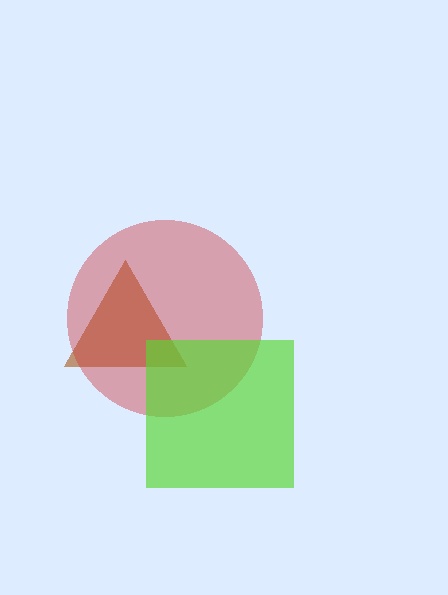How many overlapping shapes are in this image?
There are 3 overlapping shapes in the image.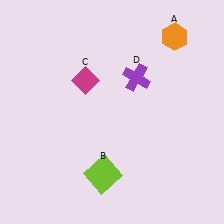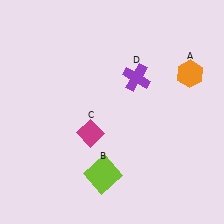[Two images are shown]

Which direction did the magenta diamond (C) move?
The magenta diamond (C) moved down.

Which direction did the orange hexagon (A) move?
The orange hexagon (A) moved down.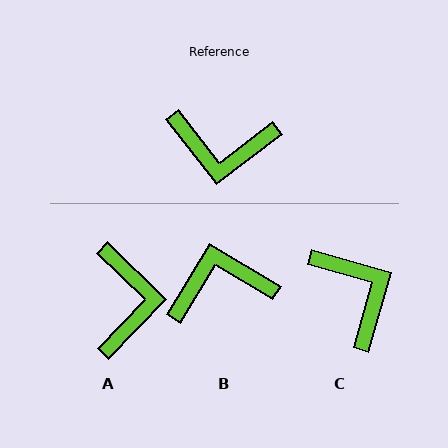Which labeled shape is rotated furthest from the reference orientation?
B, about 159 degrees away.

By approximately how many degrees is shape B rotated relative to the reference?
Approximately 159 degrees clockwise.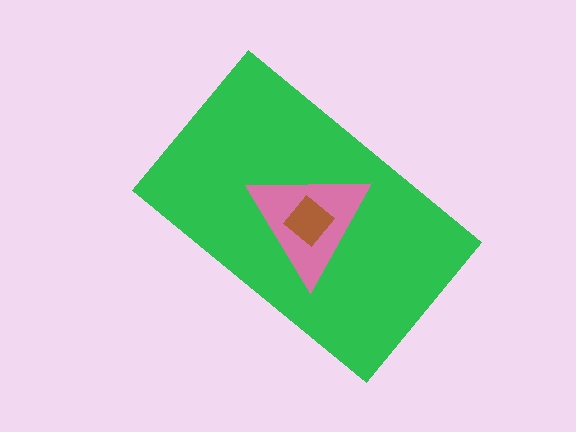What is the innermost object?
The brown diamond.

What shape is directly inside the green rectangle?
The pink triangle.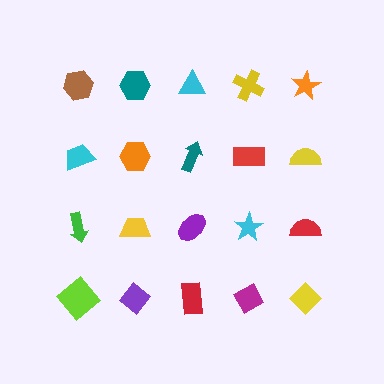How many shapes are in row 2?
5 shapes.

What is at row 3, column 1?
A green arrow.